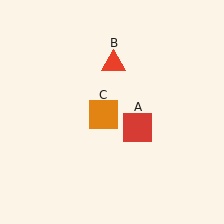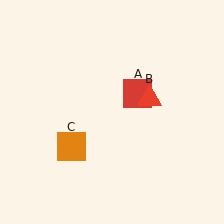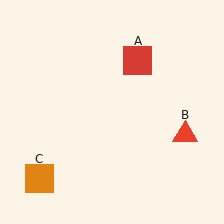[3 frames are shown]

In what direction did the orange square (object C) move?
The orange square (object C) moved down and to the left.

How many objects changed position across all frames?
3 objects changed position: red square (object A), red triangle (object B), orange square (object C).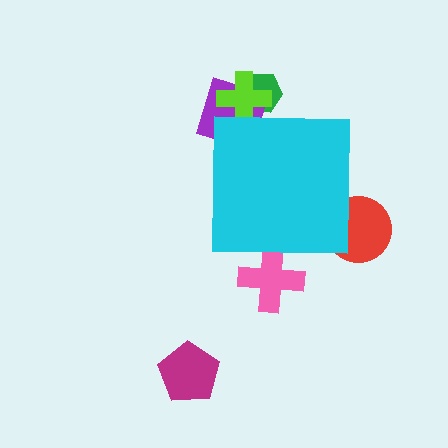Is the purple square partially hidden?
Yes, the purple square is partially hidden behind the cyan square.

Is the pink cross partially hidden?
Yes, the pink cross is partially hidden behind the cyan square.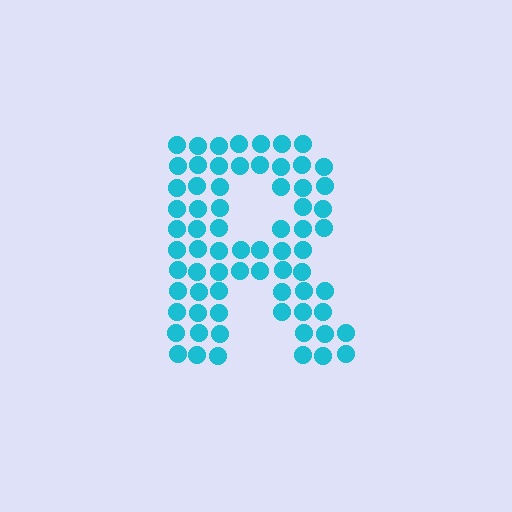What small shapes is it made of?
It is made of small circles.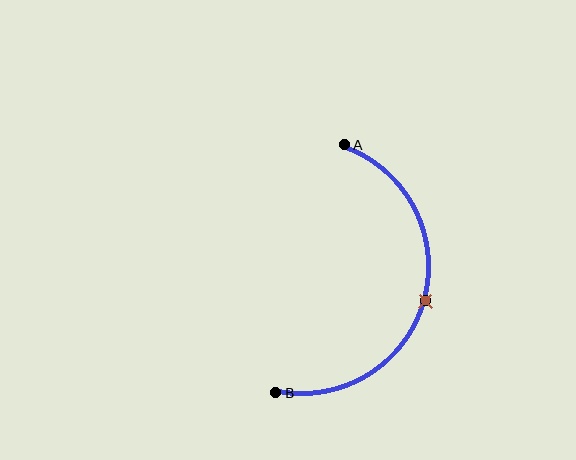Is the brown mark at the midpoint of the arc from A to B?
Yes. The brown mark lies on the arc at equal arc-length from both A and B — it is the arc midpoint.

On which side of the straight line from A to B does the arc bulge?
The arc bulges to the right of the straight line connecting A and B.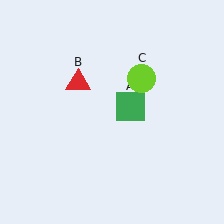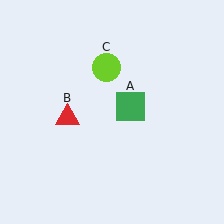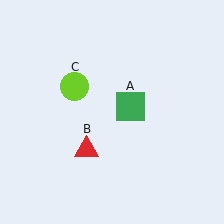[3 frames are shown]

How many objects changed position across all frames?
2 objects changed position: red triangle (object B), lime circle (object C).